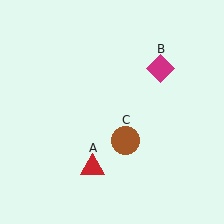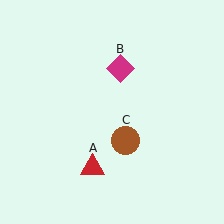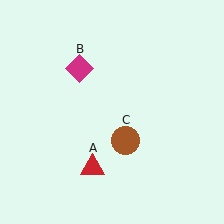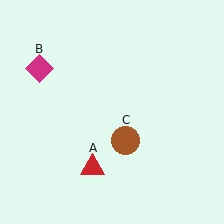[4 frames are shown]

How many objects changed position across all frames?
1 object changed position: magenta diamond (object B).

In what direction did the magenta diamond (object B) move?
The magenta diamond (object B) moved left.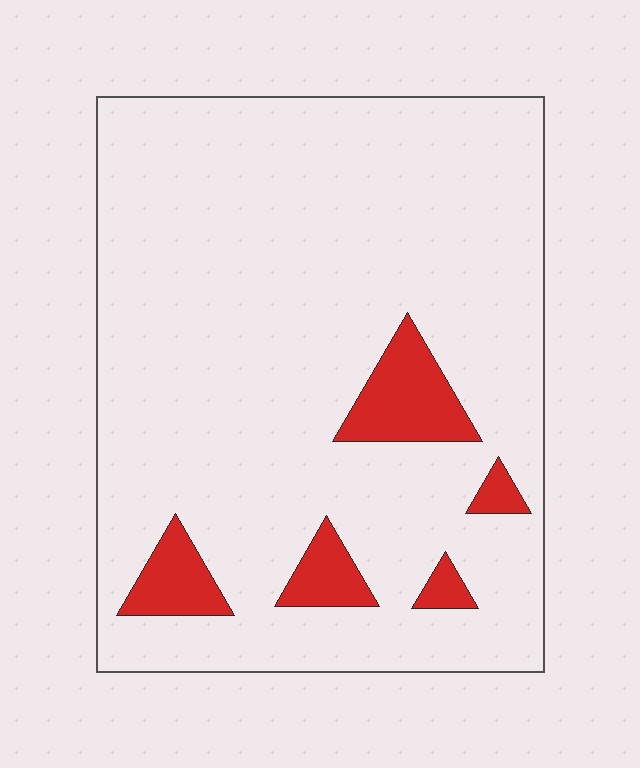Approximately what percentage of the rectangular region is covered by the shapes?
Approximately 10%.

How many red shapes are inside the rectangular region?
5.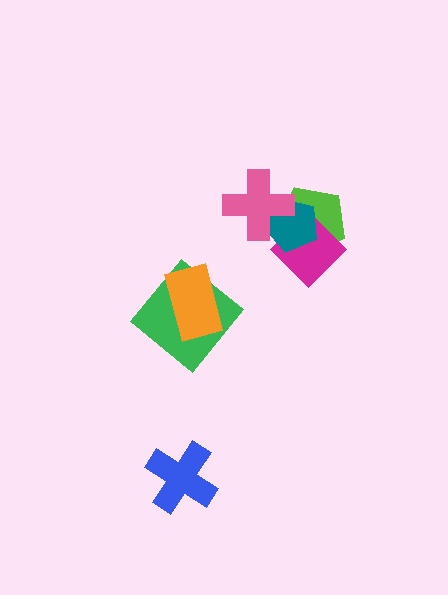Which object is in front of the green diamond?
The orange rectangle is in front of the green diamond.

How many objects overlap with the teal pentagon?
3 objects overlap with the teal pentagon.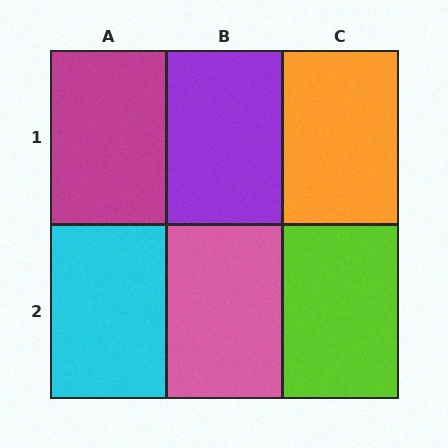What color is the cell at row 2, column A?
Cyan.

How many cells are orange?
1 cell is orange.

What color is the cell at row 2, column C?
Lime.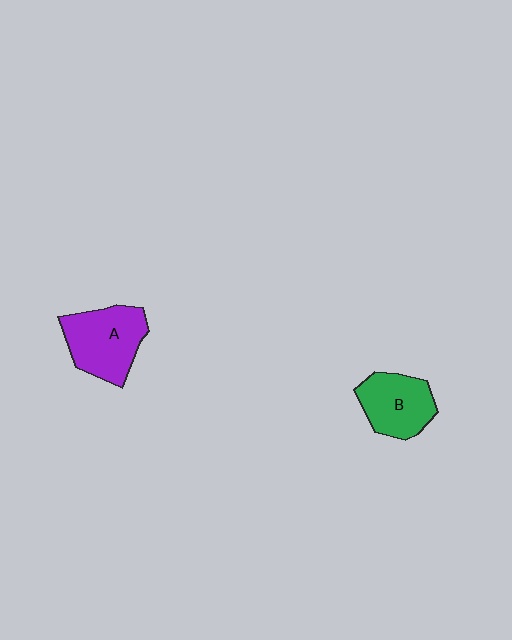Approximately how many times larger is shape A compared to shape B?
Approximately 1.2 times.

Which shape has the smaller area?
Shape B (green).